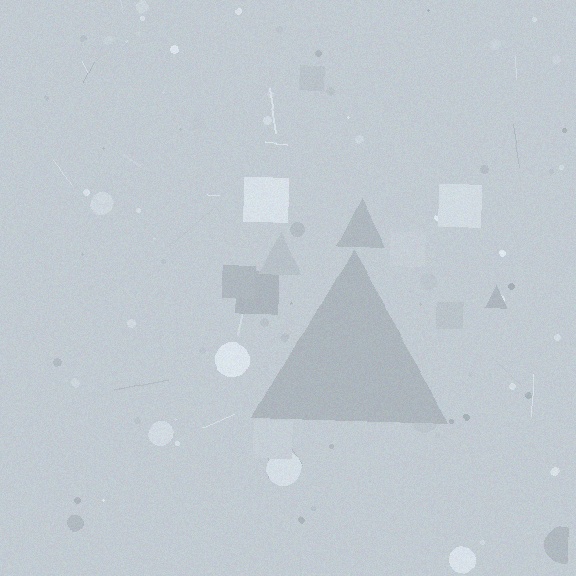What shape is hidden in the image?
A triangle is hidden in the image.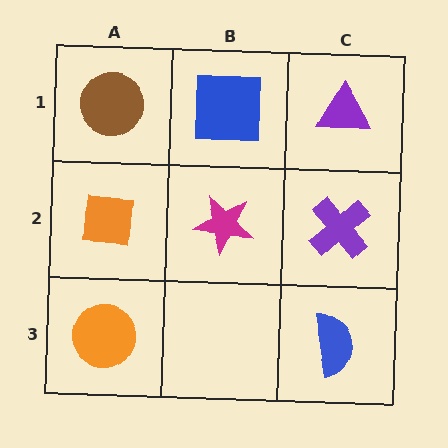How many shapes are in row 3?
2 shapes.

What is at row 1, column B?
A blue square.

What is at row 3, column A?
An orange circle.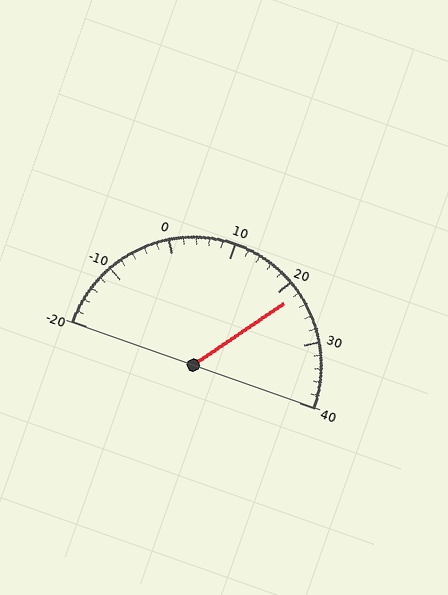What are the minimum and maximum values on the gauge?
The gauge ranges from -20 to 40.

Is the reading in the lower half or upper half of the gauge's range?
The reading is in the upper half of the range (-20 to 40).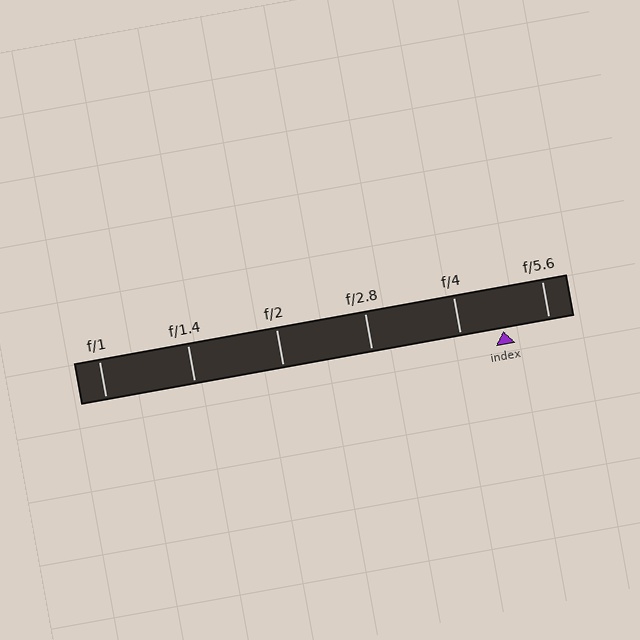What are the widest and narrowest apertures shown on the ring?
The widest aperture shown is f/1 and the narrowest is f/5.6.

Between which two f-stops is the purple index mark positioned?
The index mark is between f/4 and f/5.6.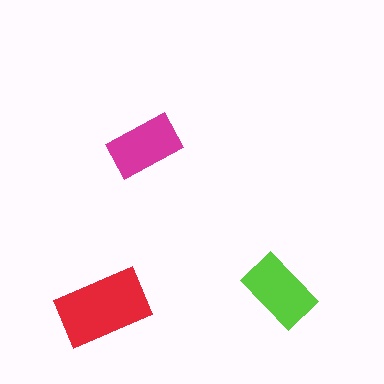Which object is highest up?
The magenta rectangle is topmost.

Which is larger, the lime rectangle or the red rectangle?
The red one.